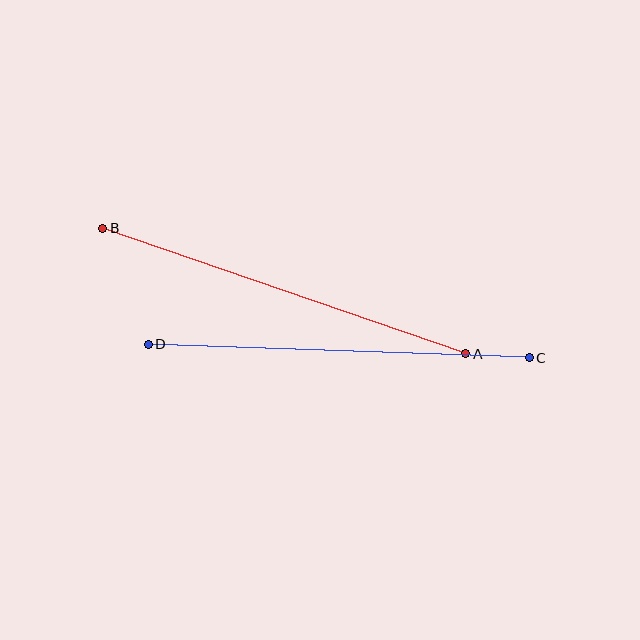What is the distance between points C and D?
The distance is approximately 381 pixels.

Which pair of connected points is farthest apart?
Points A and B are farthest apart.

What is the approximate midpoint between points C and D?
The midpoint is at approximately (339, 351) pixels.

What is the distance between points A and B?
The distance is approximately 384 pixels.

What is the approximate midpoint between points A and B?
The midpoint is at approximately (284, 291) pixels.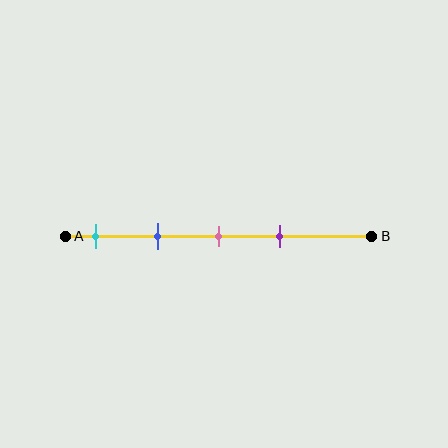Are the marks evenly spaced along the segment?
Yes, the marks are approximately evenly spaced.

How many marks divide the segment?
There are 4 marks dividing the segment.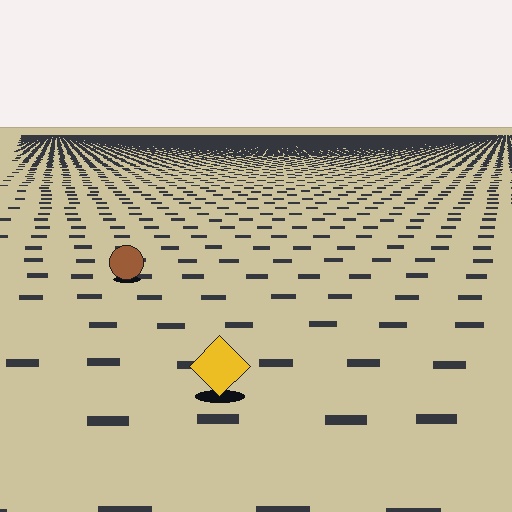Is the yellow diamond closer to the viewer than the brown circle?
Yes. The yellow diamond is closer — you can tell from the texture gradient: the ground texture is coarser near it.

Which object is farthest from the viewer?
The brown circle is farthest from the viewer. It appears smaller and the ground texture around it is denser.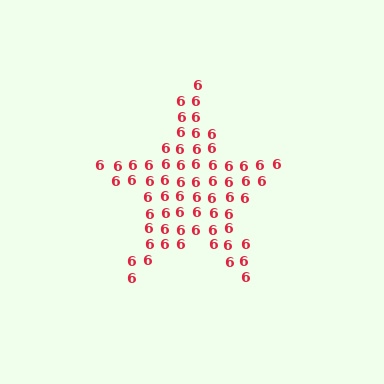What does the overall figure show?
The overall figure shows a star.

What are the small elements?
The small elements are digit 6's.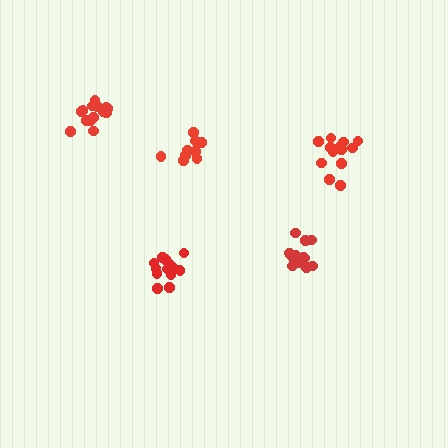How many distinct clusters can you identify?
There are 5 distinct clusters.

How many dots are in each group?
Group 1: 15 dots, Group 2: 15 dots, Group 3: 14 dots, Group 4: 9 dots, Group 5: 14 dots (67 total).